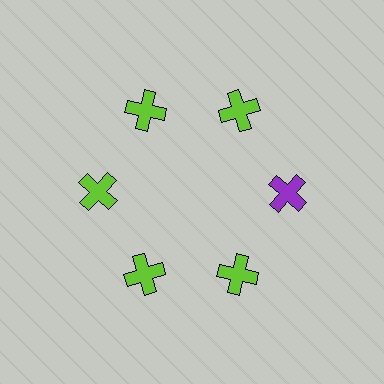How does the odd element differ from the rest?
It has a different color: purple instead of lime.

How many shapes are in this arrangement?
There are 6 shapes arranged in a ring pattern.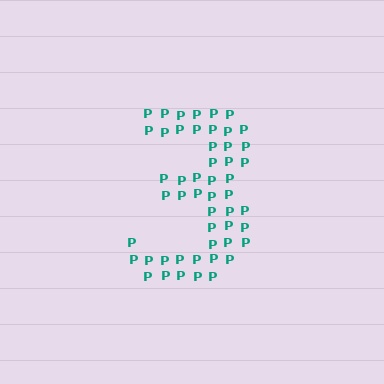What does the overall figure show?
The overall figure shows the digit 3.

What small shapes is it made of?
It is made of small letter P's.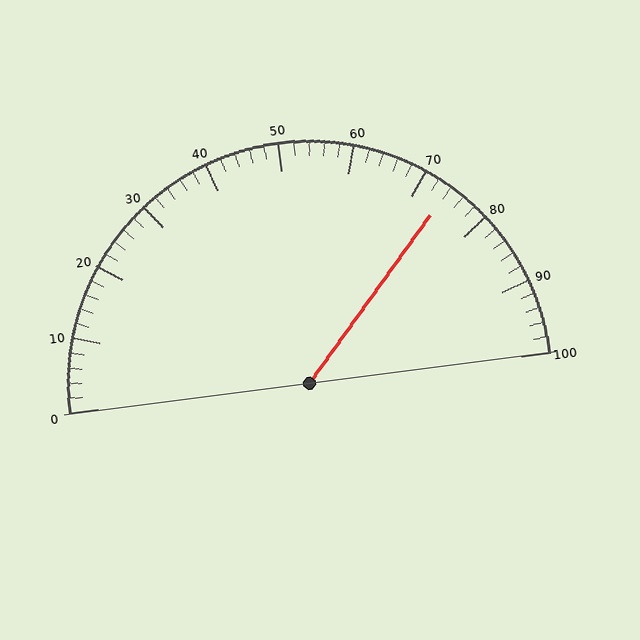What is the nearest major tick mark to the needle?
The nearest major tick mark is 70.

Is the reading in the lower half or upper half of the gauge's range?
The reading is in the upper half of the range (0 to 100).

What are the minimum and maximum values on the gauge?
The gauge ranges from 0 to 100.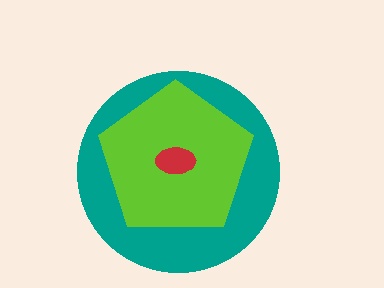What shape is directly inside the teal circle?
The lime pentagon.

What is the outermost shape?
The teal circle.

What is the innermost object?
The red ellipse.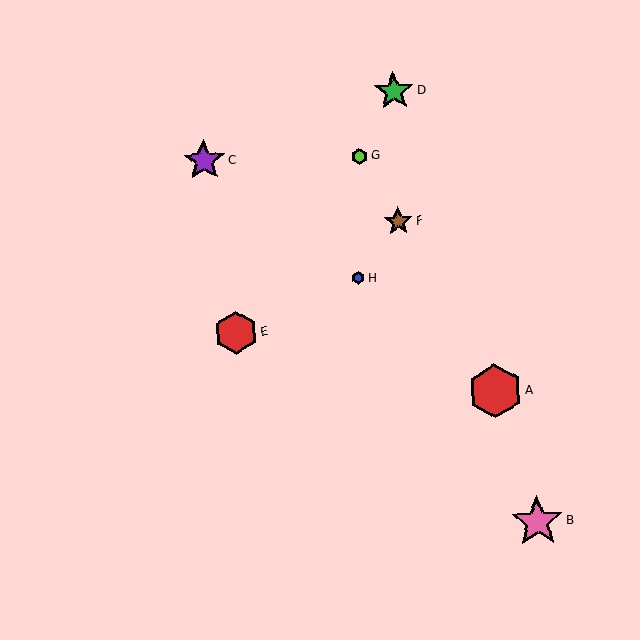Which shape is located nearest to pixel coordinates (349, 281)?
The blue hexagon (labeled H) at (358, 278) is nearest to that location.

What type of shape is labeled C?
Shape C is a purple star.